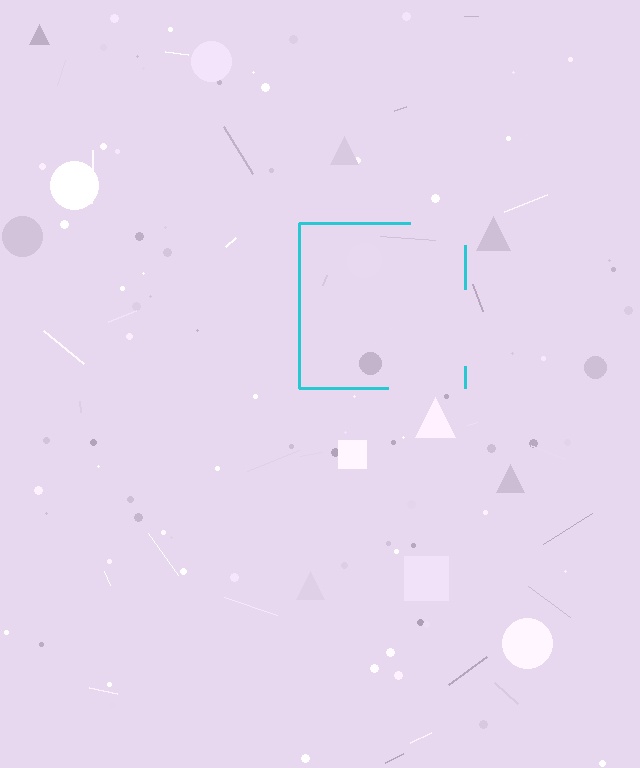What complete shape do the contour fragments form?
The contour fragments form a square.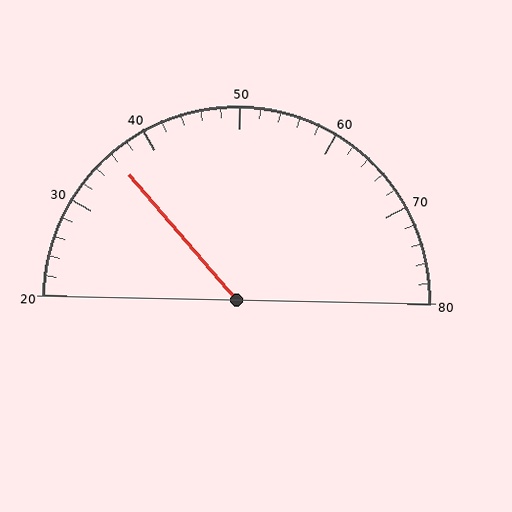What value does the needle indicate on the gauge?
The needle indicates approximately 36.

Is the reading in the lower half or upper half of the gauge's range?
The reading is in the lower half of the range (20 to 80).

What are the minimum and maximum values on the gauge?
The gauge ranges from 20 to 80.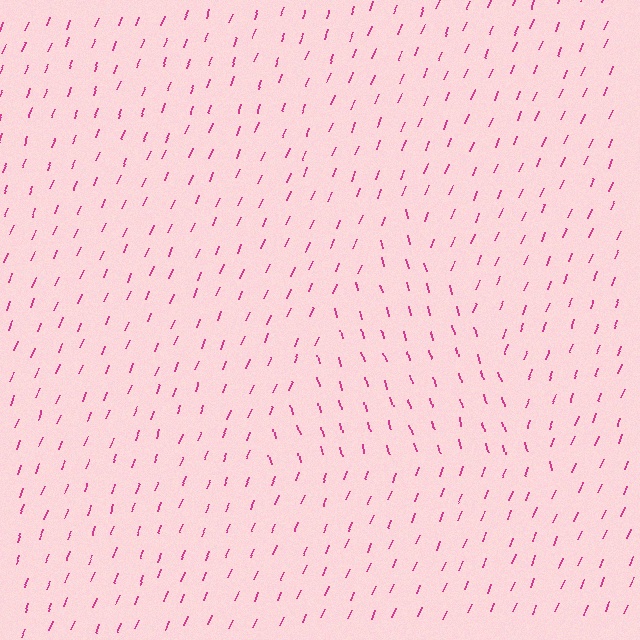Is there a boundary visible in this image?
Yes, there is a texture boundary formed by a change in line orientation.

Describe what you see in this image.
The image is filled with small magenta line segments. A triangle region in the image has lines oriented differently from the surrounding lines, creating a visible texture boundary.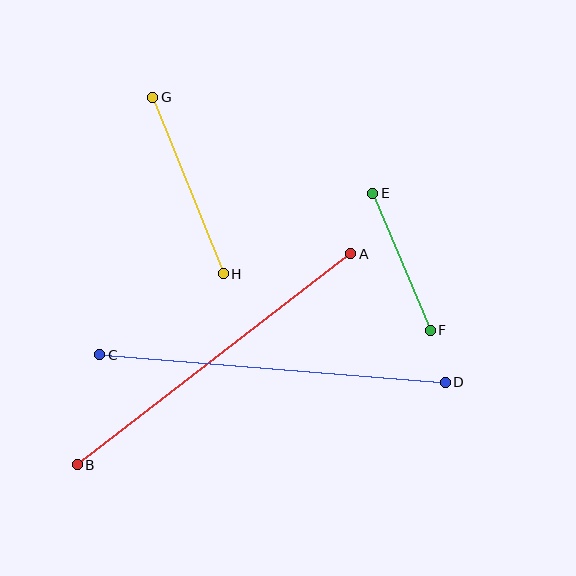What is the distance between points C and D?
The distance is approximately 346 pixels.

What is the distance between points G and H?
The distance is approximately 190 pixels.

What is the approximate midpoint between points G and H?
The midpoint is at approximately (188, 185) pixels.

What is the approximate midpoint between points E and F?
The midpoint is at approximately (401, 262) pixels.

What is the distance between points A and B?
The distance is approximately 345 pixels.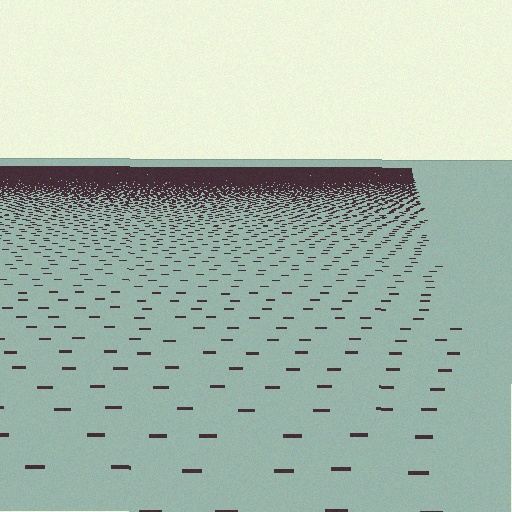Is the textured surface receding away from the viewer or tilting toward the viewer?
The surface is receding away from the viewer. Texture elements get smaller and denser toward the top.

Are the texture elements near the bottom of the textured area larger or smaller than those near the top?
Larger. Near the bottom, elements are closer to the viewer and appear at a bigger on-screen size.